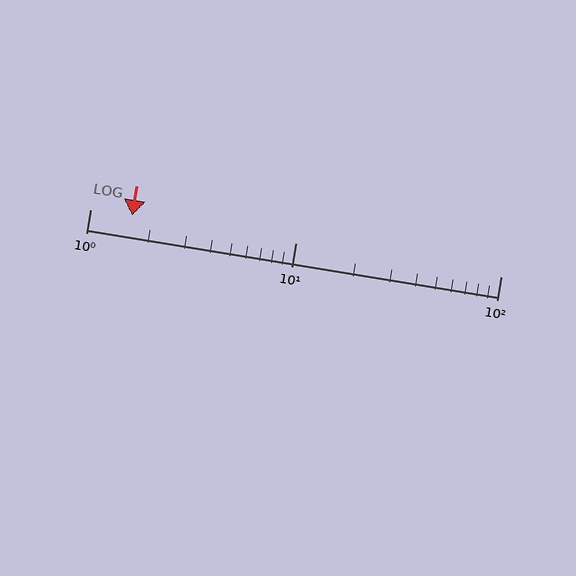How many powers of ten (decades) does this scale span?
The scale spans 2 decades, from 1 to 100.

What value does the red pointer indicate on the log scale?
The pointer indicates approximately 1.6.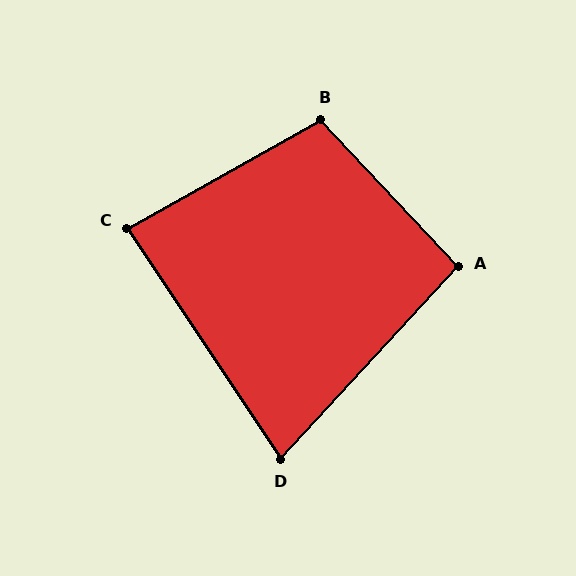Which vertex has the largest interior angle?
B, at approximately 104 degrees.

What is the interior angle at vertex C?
Approximately 86 degrees (approximately right).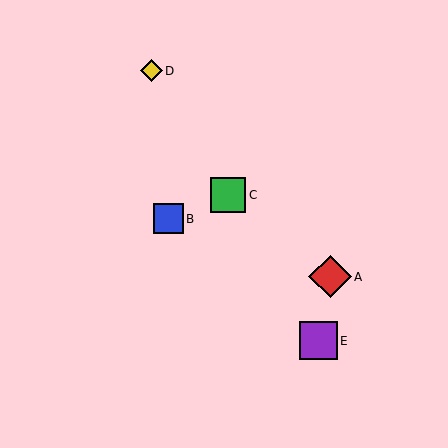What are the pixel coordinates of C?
Object C is at (228, 195).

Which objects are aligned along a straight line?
Objects C, D, E are aligned along a straight line.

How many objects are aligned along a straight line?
3 objects (C, D, E) are aligned along a straight line.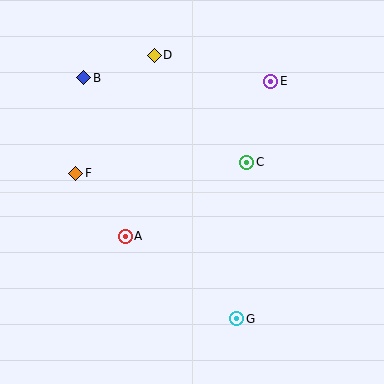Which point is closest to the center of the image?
Point C at (247, 162) is closest to the center.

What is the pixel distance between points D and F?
The distance between D and F is 142 pixels.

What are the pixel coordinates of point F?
Point F is at (76, 173).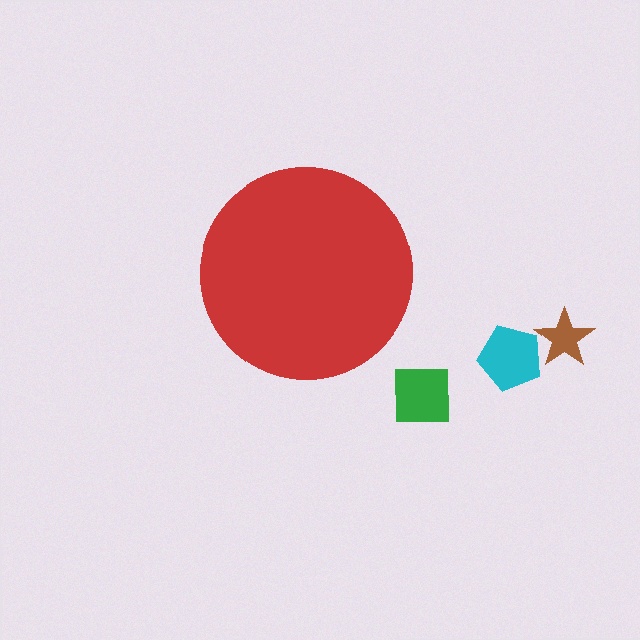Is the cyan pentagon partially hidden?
No, the cyan pentagon is fully visible.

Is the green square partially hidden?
No, the green square is fully visible.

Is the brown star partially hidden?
No, the brown star is fully visible.